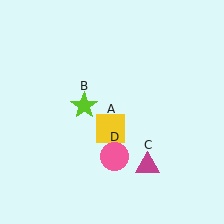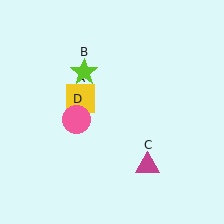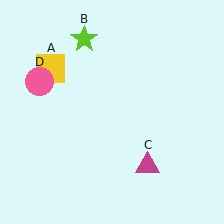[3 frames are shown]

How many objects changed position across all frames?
3 objects changed position: yellow square (object A), lime star (object B), pink circle (object D).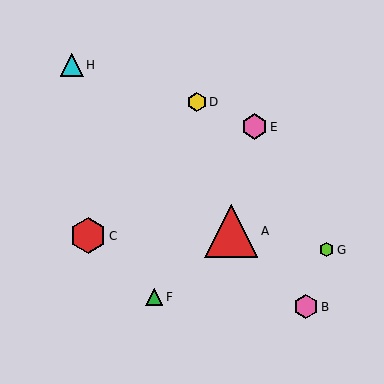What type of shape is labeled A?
Shape A is a red triangle.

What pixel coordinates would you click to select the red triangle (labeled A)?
Click at (231, 231) to select the red triangle A.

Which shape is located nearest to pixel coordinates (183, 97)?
The yellow hexagon (labeled D) at (197, 102) is nearest to that location.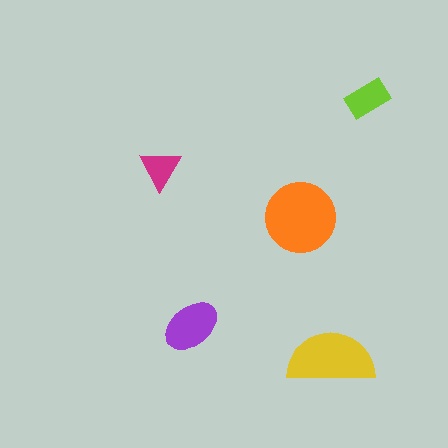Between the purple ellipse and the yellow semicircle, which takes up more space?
The yellow semicircle.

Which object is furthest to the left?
The magenta triangle is leftmost.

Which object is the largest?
The orange circle.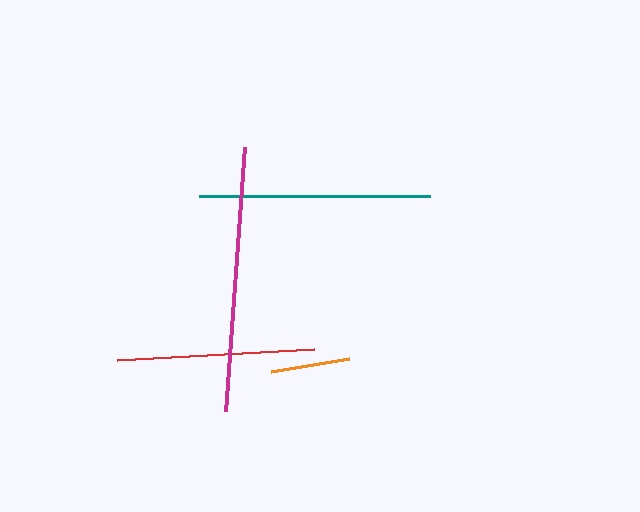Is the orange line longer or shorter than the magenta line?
The magenta line is longer than the orange line.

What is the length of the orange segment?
The orange segment is approximately 78 pixels long.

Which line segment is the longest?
The magenta line is the longest at approximately 264 pixels.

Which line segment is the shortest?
The orange line is the shortest at approximately 78 pixels.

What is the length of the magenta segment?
The magenta segment is approximately 264 pixels long.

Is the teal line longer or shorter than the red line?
The teal line is longer than the red line.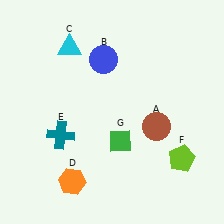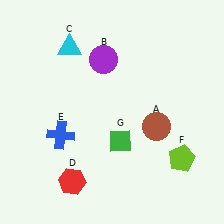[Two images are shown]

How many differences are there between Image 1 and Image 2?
There are 3 differences between the two images.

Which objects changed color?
B changed from blue to purple. D changed from orange to red. E changed from teal to blue.